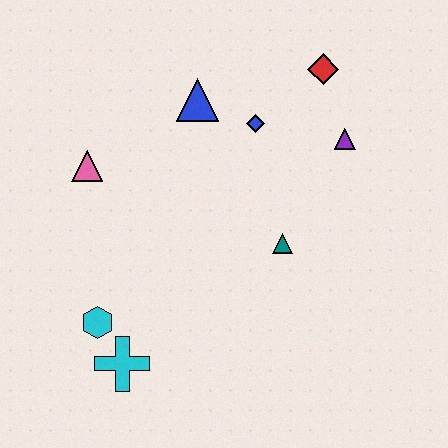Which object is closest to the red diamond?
The purple triangle is closest to the red diamond.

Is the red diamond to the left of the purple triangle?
Yes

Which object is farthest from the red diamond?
The cyan cross is farthest from the red diamond.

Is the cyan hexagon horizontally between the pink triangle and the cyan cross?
Yes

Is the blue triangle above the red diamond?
No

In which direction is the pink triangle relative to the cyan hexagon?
The pink triangle is above the cyan hexagon.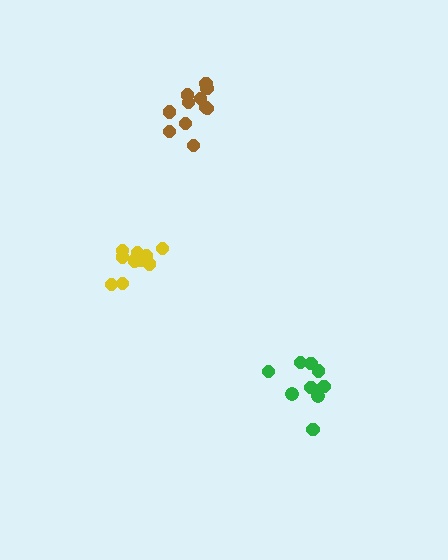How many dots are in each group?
Group 1: 9 dots, Group 2: 11 dots, Group 3: 11 dots (31 total).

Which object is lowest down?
The green cluster is bottommost.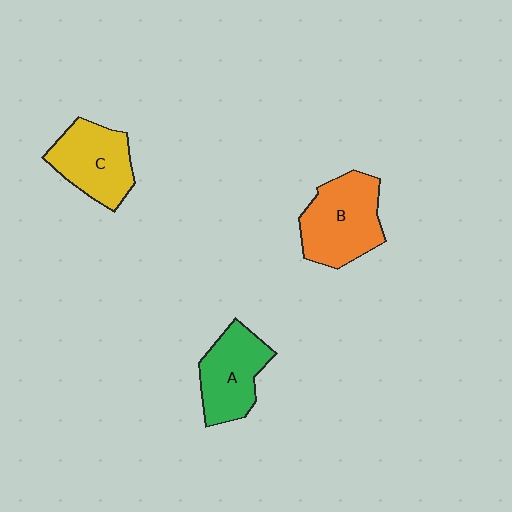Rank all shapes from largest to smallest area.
From largest to smallest: B (orange), C (yellow), A (green).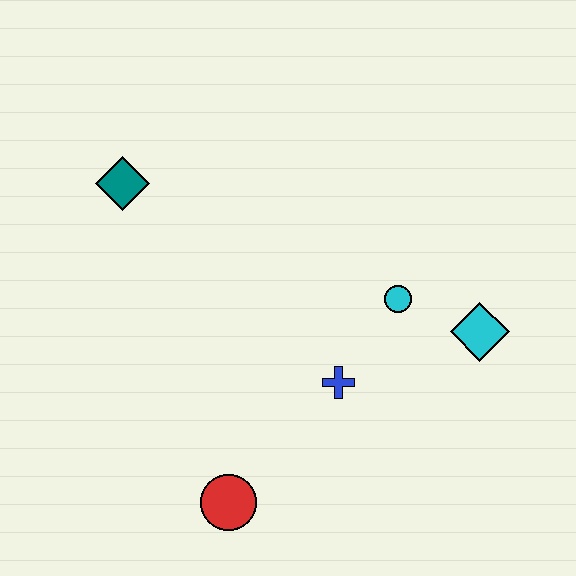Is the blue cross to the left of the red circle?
No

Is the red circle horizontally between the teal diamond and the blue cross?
Yes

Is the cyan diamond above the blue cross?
Yes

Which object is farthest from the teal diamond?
The cyan diamond is farthest from the teal diamond.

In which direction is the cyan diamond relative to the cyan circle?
The cyan diamond is to the right of the cyan circle.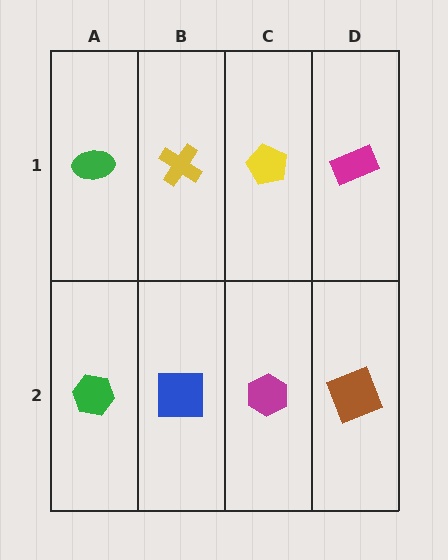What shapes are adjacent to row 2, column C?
A yellow pentagon (row 1, column C), a blue square (row 2, column B), a brown square (row 2, column D).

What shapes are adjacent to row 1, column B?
A blue square (row 2, column B), a green ellipse (row 1, column A), a yellow pentagon (row 1, column C).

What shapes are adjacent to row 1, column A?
A green hexagon (row 2, column A), a yellow cross (row 1, column B).